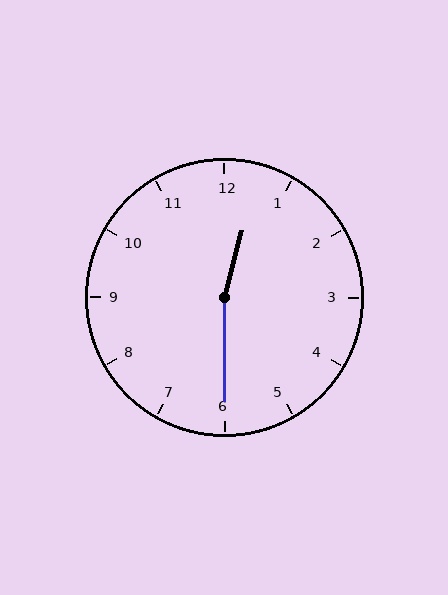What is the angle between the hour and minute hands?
Approximately 165 degrees.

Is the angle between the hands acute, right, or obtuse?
It is obtuse.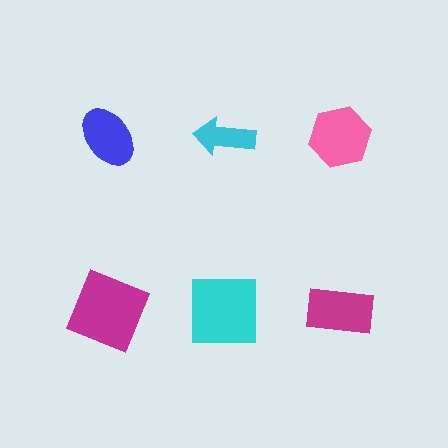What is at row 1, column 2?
A cyan arrow.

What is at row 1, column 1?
A blue ellipse.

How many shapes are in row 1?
3 shapes.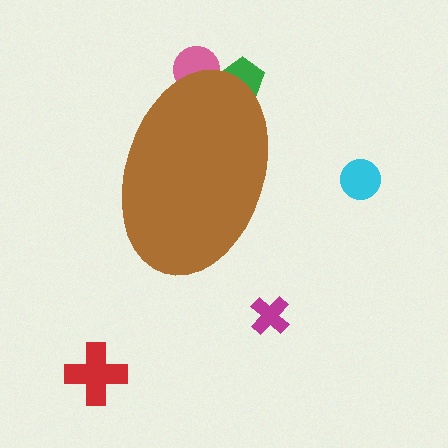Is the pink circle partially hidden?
Yes, the pink circle is partially hidden behind the brown ellipse.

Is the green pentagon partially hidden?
Yes, the green pentagon is partially hidden behind the brown ellipse.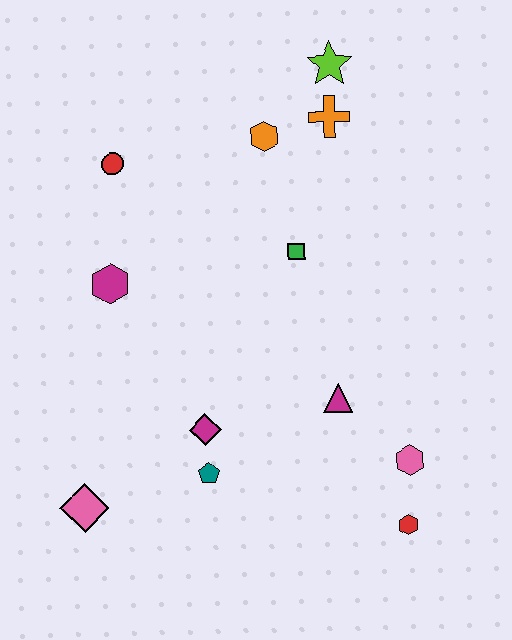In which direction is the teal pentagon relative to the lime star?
The teal pentagon is below the lime star.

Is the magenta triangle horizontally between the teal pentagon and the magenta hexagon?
No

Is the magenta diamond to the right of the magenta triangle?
No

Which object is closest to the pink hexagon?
The red hexagon is closest to the pink hexagon.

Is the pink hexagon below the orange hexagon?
Yes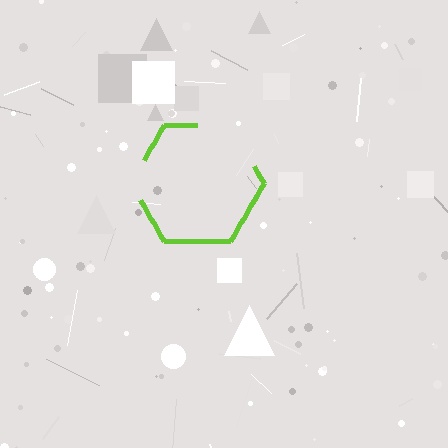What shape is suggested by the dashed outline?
The dashed outline suggests a hexagon.